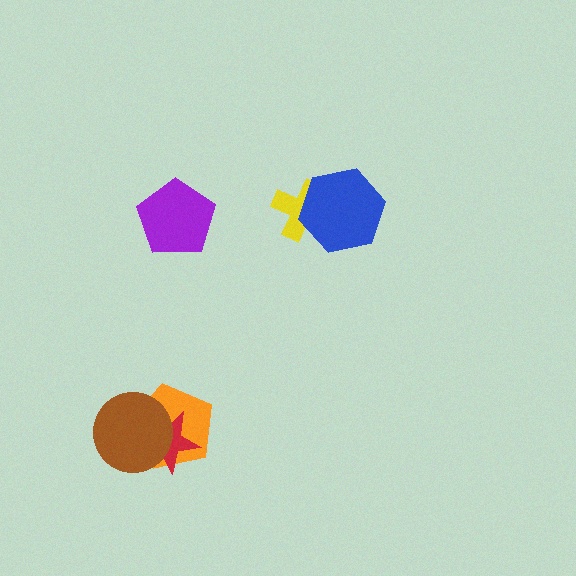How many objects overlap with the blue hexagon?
1 object overlaps with the blue hexagon.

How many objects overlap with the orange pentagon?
2 objects overlap with the orange pentagon.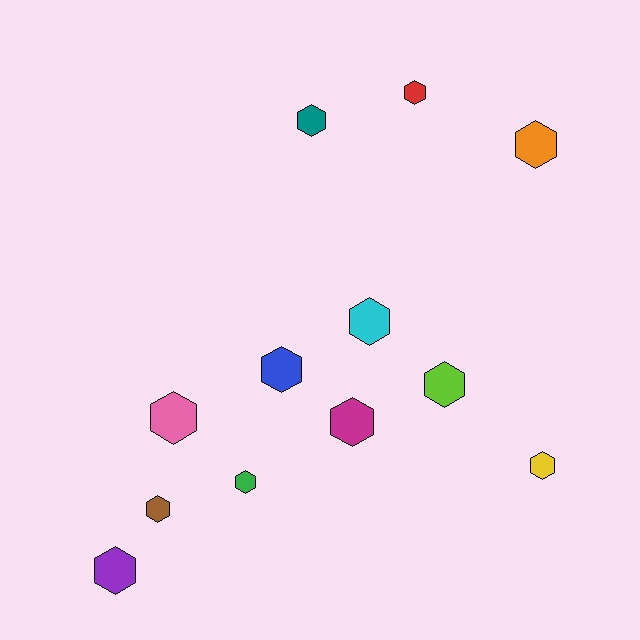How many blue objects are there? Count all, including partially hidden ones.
There is 1 blue object.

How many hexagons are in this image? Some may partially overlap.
There are 12 hexagons.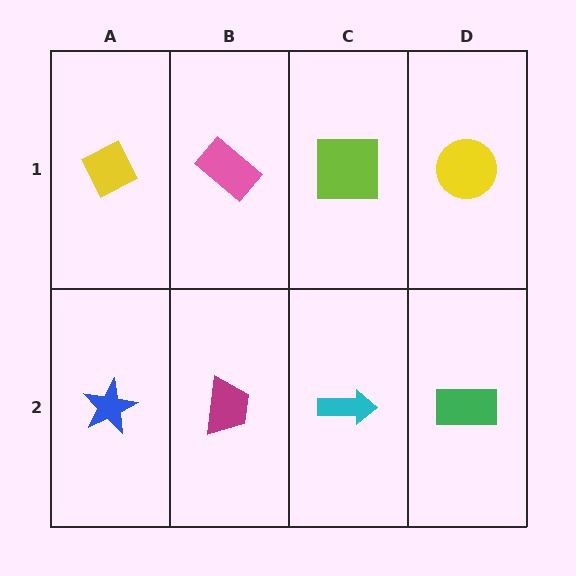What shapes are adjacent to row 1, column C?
A cyan arrow (row 2, column C), a pink rectangle (row 1, column B), a yellow circle (row 1, column D).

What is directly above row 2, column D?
A yellow circle.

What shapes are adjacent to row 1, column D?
A green rectangle (row 2, column D), a lime square (row 1, column C).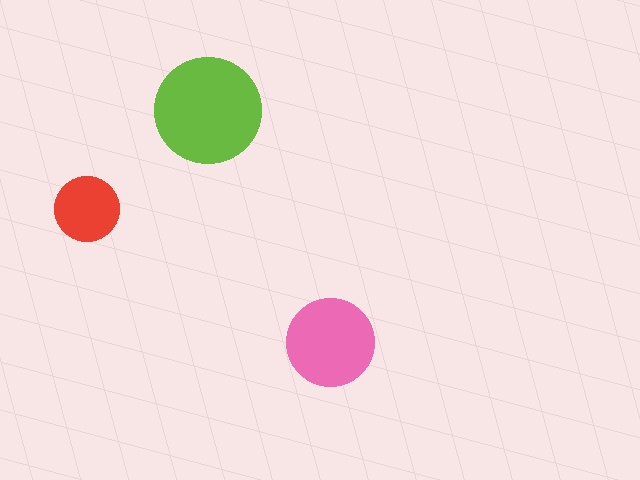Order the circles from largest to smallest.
the lime one, the pink one, the red one.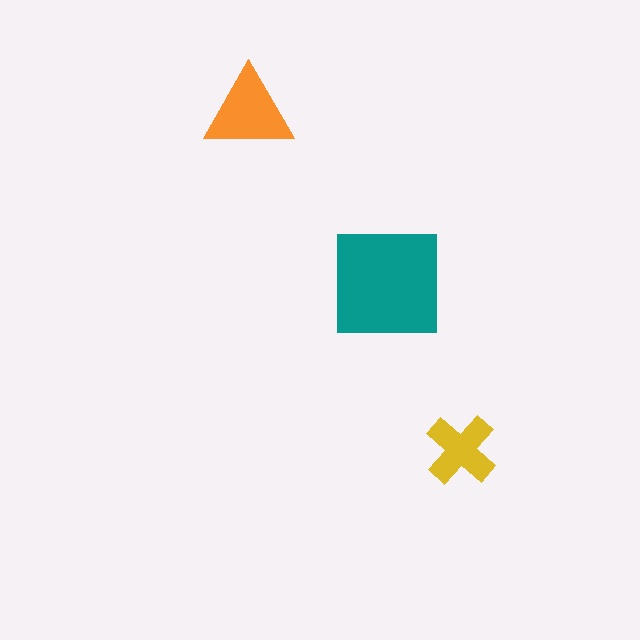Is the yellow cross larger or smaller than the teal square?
Smaller.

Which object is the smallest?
The yellow cross.